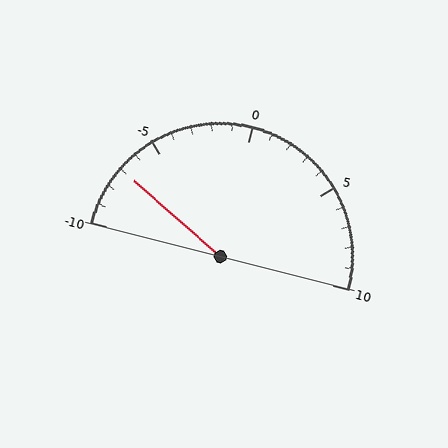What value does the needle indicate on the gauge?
The needle indicates approximately -7.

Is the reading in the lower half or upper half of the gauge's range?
The reading is in the lower half of the range (-10 to 10).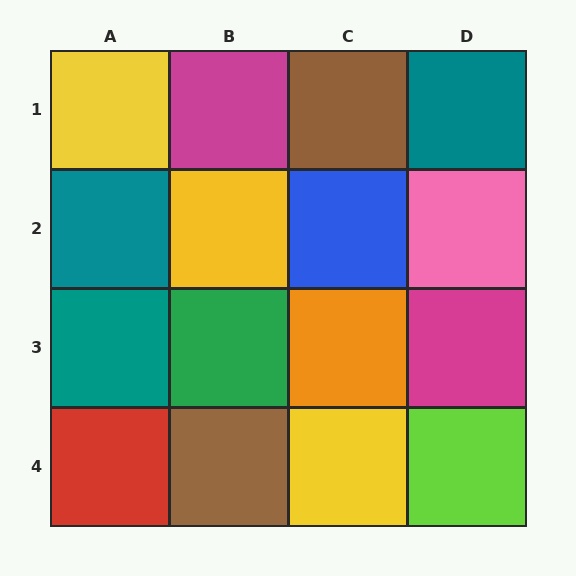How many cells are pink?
1 cell is pink.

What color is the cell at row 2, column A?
Teal.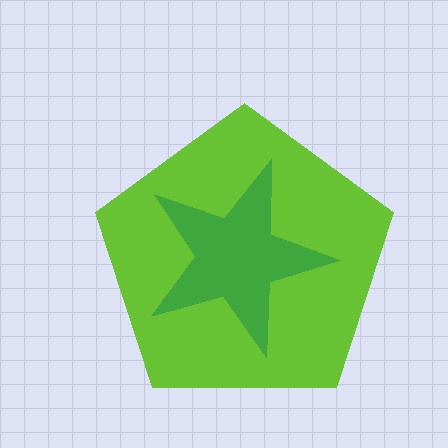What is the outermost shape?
The lime pentagon.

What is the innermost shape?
The green star.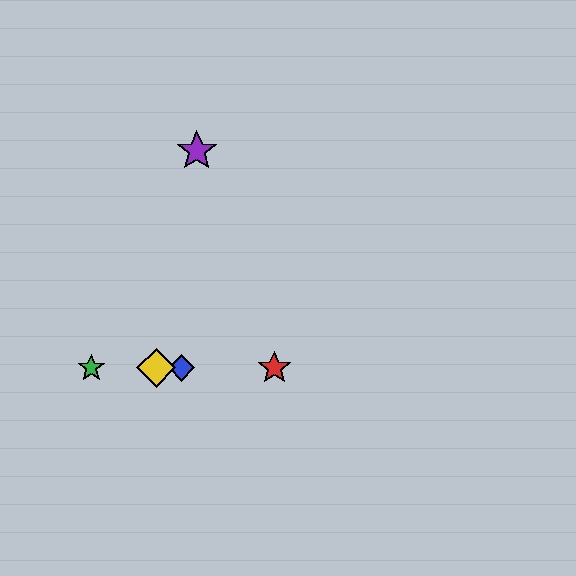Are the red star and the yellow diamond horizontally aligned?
Yes, both are at y≈368.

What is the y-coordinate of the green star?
The green star is at y≈368.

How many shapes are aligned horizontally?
4 shapes (the red star, the blue diamond, the green star, the yellow diamond) are aligned horizontally.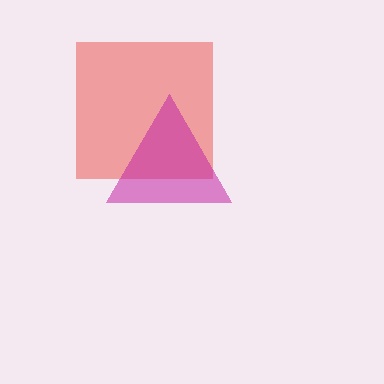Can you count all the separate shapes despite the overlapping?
Yes, there are 2 separate shapes.